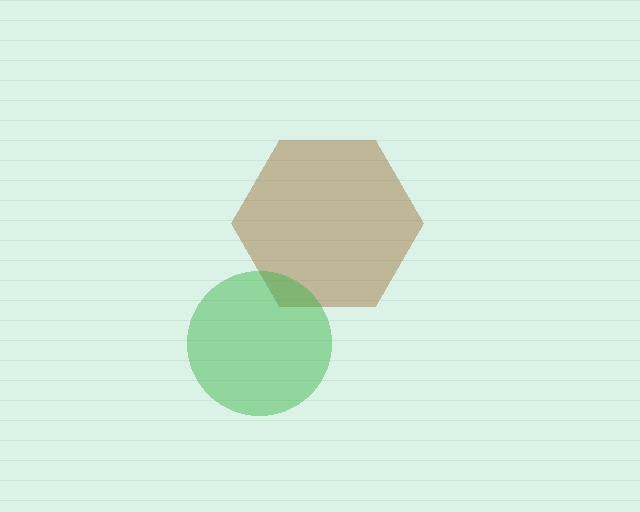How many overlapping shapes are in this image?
There are 2 overlapping shapes in the image.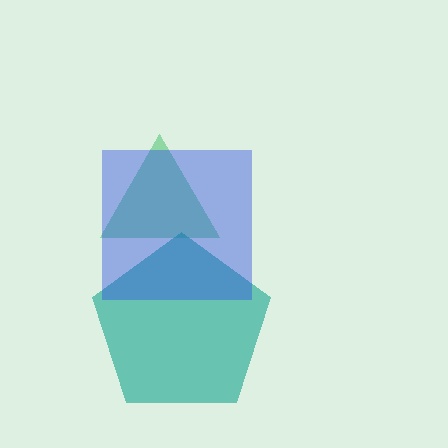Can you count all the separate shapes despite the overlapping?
Yes, there are 3 separate shapes.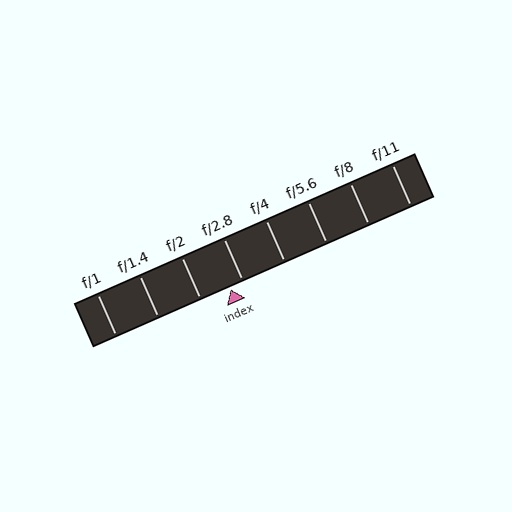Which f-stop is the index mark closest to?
The index mark is closest to f/2.8.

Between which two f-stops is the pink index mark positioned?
The index mark is between f/2 and f/2.8.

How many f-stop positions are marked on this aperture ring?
There are 8 f-stop positions marked.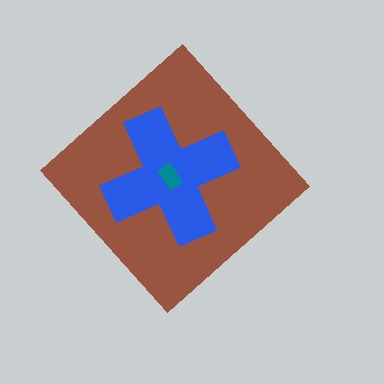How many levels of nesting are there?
3.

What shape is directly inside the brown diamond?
The blue cross.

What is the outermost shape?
The brown diamond.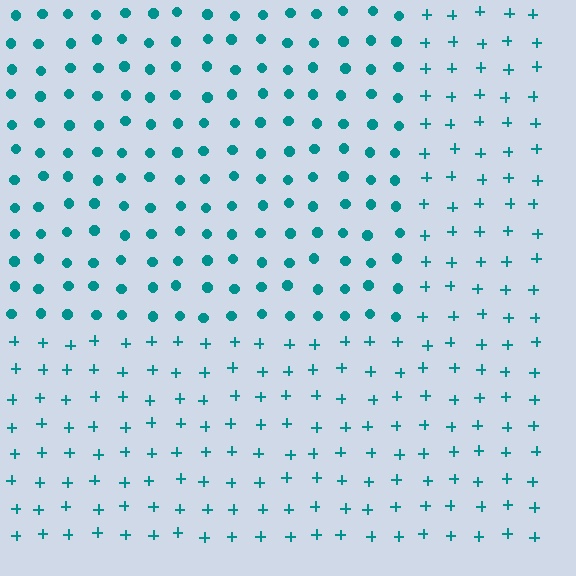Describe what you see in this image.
The image is filled with small teal elements arranged in a uniform grid. A rectangle-shaped region contains circles, while the surrounding area contains plus signs. The boundary is defined purely by the change in element shape.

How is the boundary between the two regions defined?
The boundary is defined by a change in element shape: circles inside vs. plus signs outside. All elements share the same color and spacing.